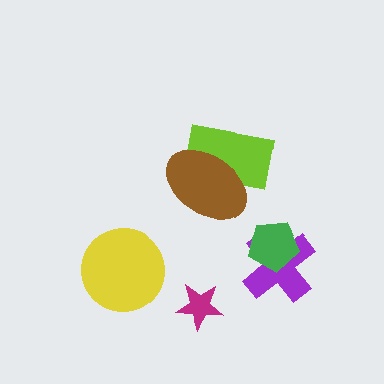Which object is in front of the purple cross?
The green pentagon is in front of the purple cross.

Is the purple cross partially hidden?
Yes, it is partially covered by another shape.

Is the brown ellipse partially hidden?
No, no other shape covers it.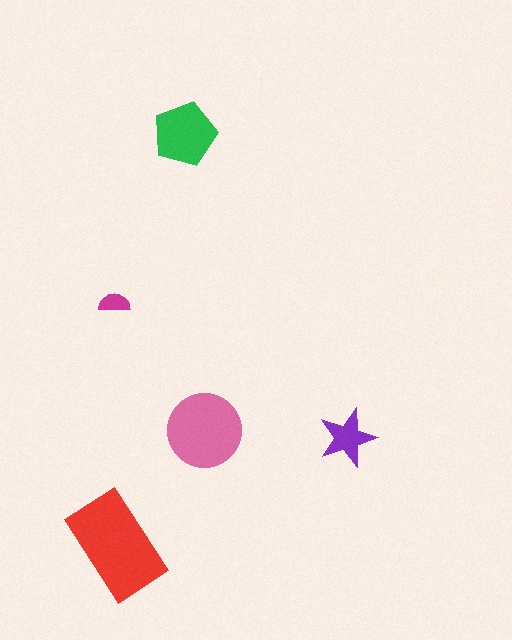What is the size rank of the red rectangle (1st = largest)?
1st.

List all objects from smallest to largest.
The magenta semicircle, the purple star, the green pentagon, the pink circle, the red rectangle.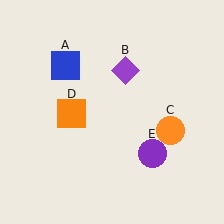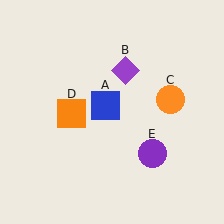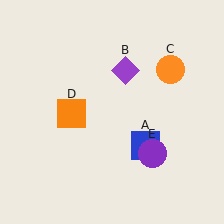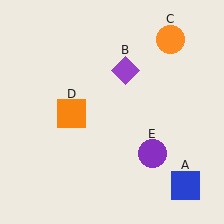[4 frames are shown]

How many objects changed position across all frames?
2 objects changed position: blue square (object A), orange circle (object C).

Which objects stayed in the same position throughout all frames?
Purple diamond (object B) and orange square (object D) and purple circle (object E) remained stationary.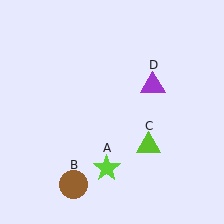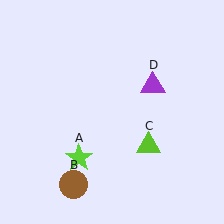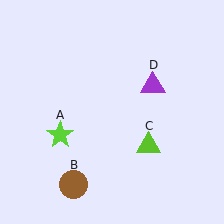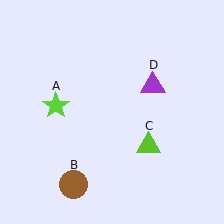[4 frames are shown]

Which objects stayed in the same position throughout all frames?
Brown circle (object B) and lime triangle (object C) and purple triangle (object D) remained stationary.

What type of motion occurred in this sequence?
The lime star (object A) rotated clockwise around the center of the scene.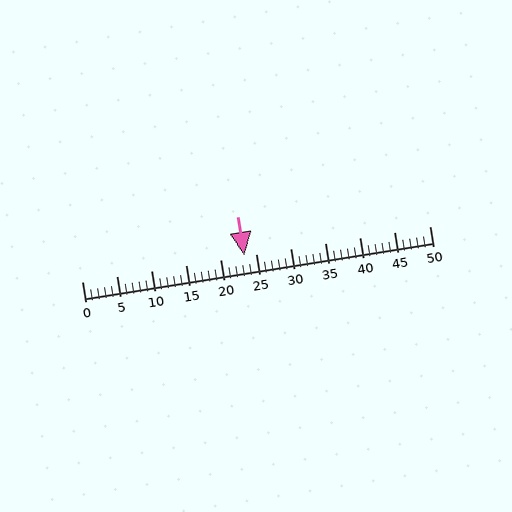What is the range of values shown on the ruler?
The ruler shows values from 0 to 50.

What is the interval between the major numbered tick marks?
The major tick marks are spaced 5 units apart.